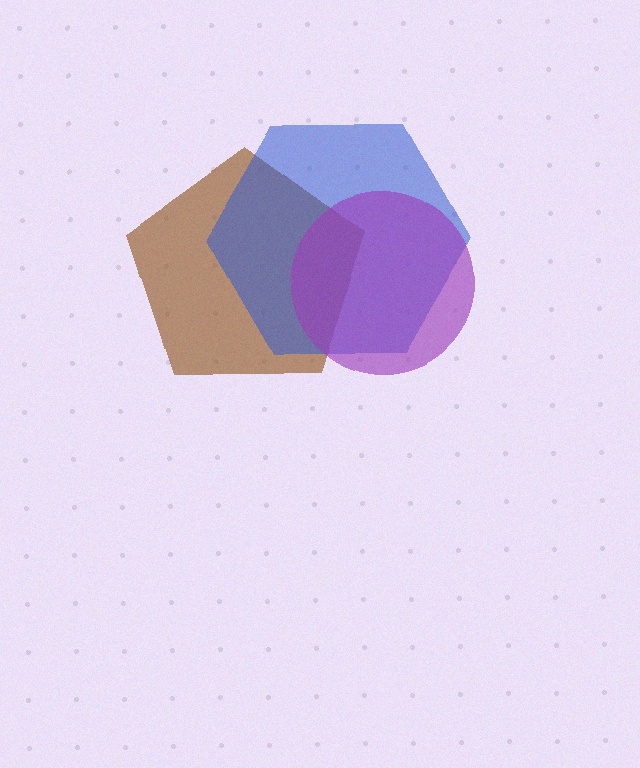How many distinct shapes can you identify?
There are 3 distinct shapes: a brown pentagon, a blue hexagon, a purple circle.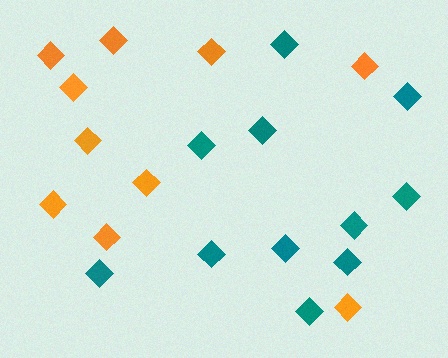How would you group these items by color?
There are 2 groups: one group of teal diamonds (11) and one group of orange diamonds (10).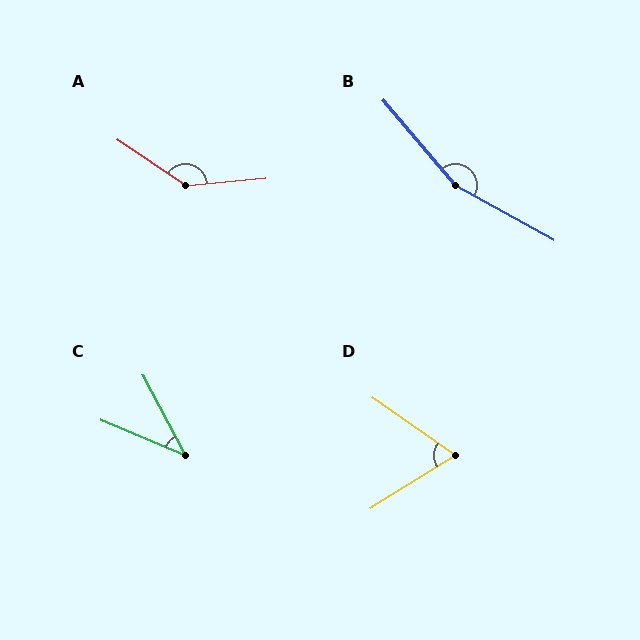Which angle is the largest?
B, at approximately 159 degrees.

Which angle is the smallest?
C, at approximately 40 degrees.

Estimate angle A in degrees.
Approximately 140 degrees.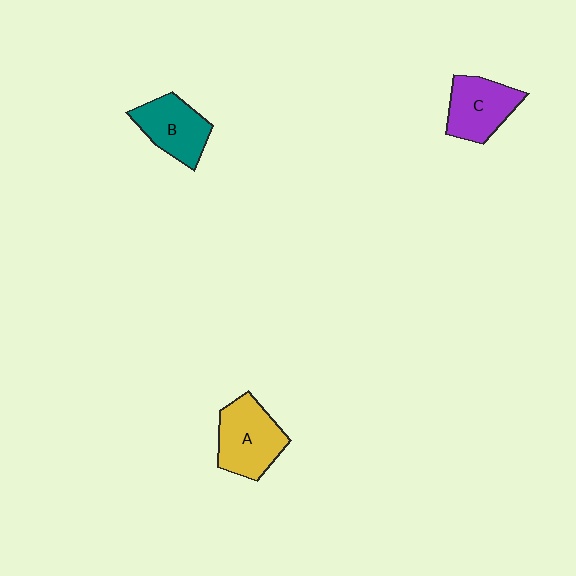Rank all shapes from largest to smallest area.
From largest to smallest: A (yellow), C (purple), B (teal).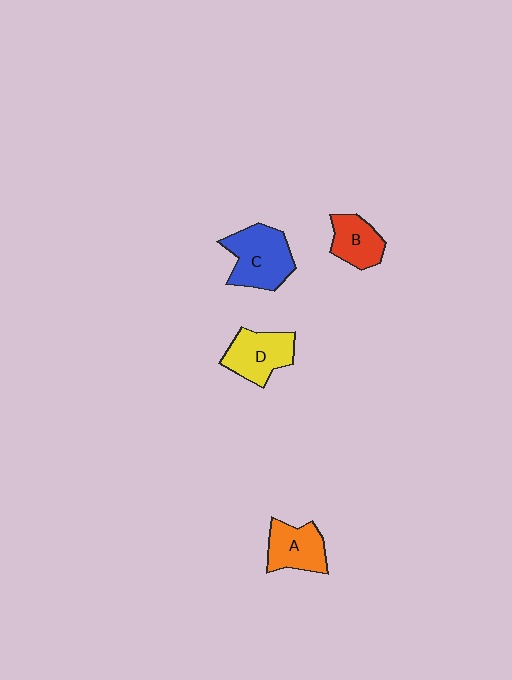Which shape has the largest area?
Shape C (blue).